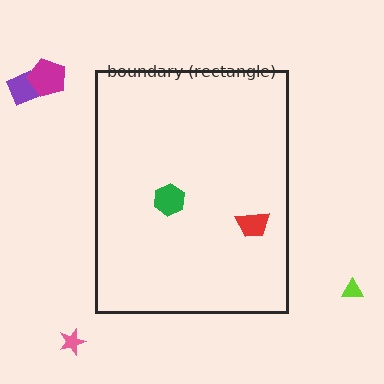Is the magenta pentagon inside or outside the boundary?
Outside.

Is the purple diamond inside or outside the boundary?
Outside.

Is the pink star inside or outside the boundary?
Outside.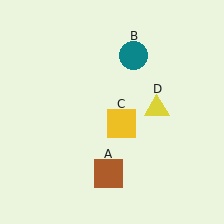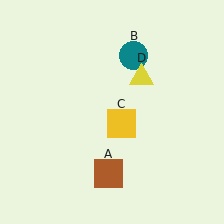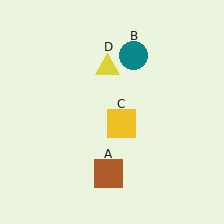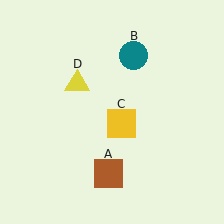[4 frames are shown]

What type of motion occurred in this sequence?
The yellow triangle (object D) rotated counterclockwise around the center of the scene.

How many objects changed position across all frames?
1 object changed position: yellow triangle (object D).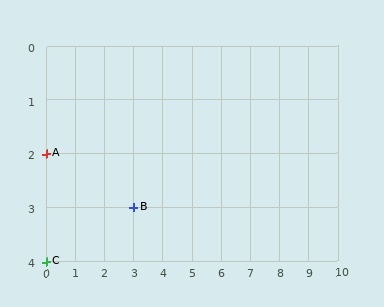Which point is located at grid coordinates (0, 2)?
Point A is at (0, 2).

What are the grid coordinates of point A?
Point A is at grid coordinates (0, 2).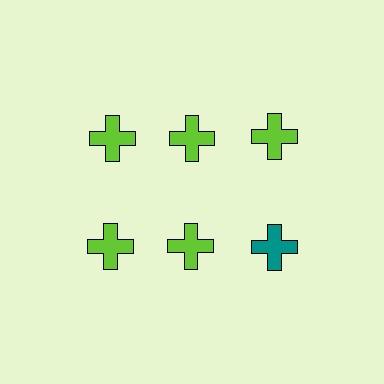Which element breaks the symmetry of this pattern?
The teal cross in the second row, center column breaks the symmetry. All other shapes are lime crosses.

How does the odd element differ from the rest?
It has a different color: teal instead of lime.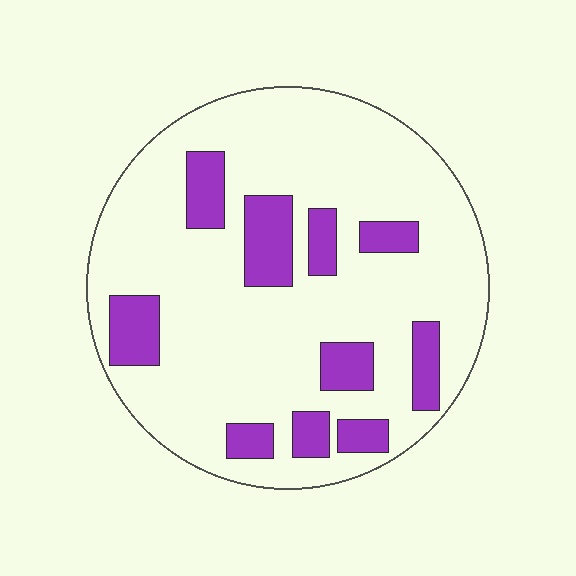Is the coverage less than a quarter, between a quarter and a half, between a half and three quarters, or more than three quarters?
Less than a quarter.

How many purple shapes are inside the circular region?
10.